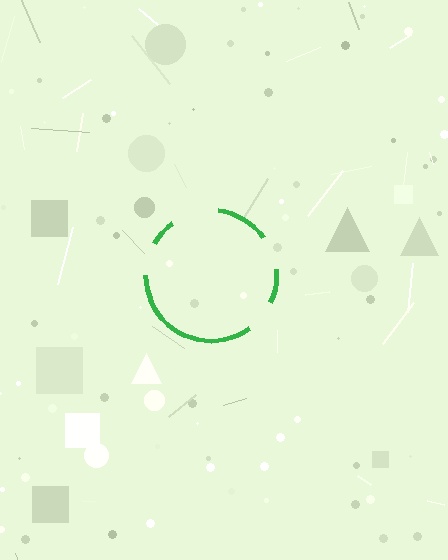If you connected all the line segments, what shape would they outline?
They would outline a circle.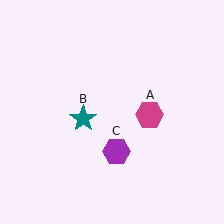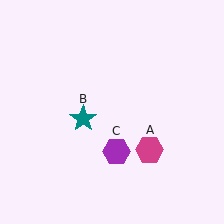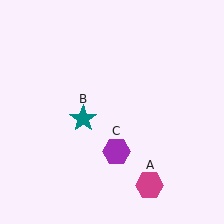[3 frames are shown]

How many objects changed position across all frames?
1 object changed position: magenta hexagon (object A).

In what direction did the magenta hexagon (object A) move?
The magenta hexagon (object A) moved down.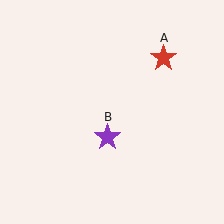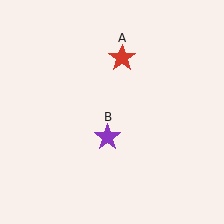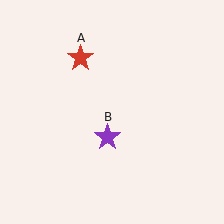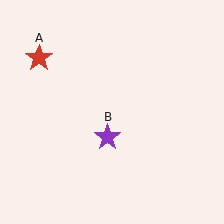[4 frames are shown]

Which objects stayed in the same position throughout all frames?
Purple star (object B) remained stationary.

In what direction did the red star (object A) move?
The red star (object A) moved left.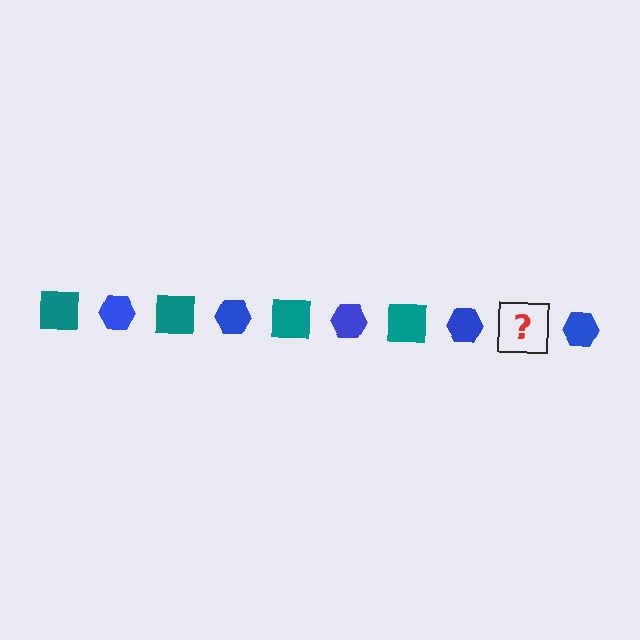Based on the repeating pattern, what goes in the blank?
The blank should be a teal square.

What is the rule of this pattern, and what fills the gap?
The rule is that the pattern alternates between teal square and blue hexagon. The gap should be filled with a teal square.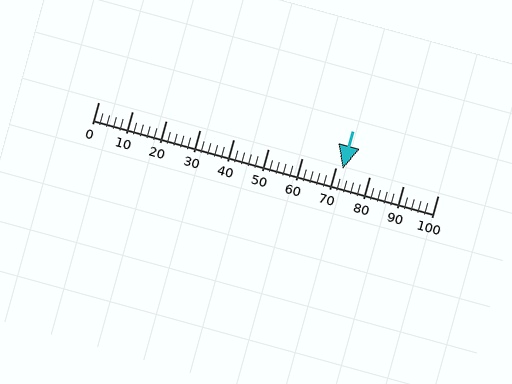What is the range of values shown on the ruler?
The ruler shows values from 0 to 100.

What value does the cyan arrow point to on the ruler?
The cyan arrow points to approximately 72.